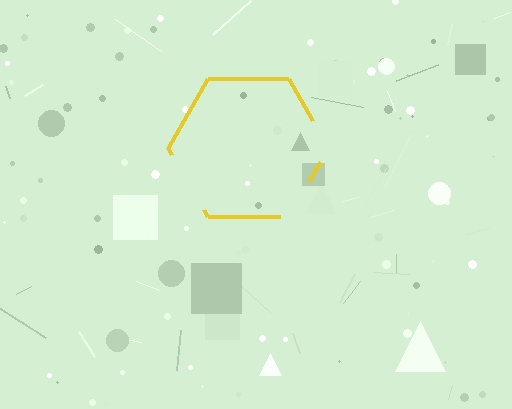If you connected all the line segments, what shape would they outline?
They would outline a hexagon.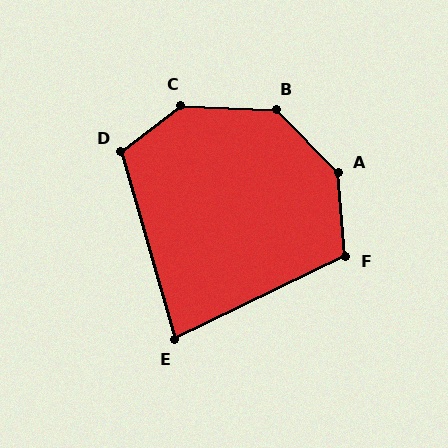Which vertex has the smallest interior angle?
E, at approximately 80 degrees.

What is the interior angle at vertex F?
Approximately 111 degrees (obtuse).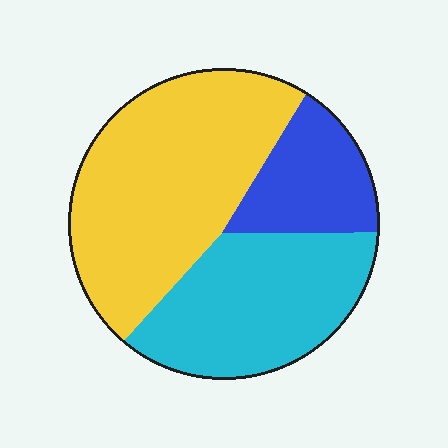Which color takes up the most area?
Yellow, at roughly 50%.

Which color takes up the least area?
Blue, at roughly 20%.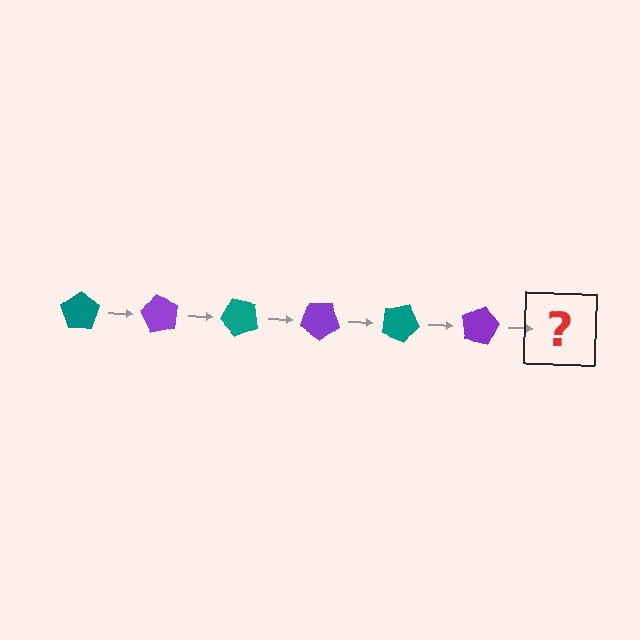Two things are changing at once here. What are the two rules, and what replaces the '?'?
The two rules are that it rotates 60 degrees each step and the color cycles through teal and purple. The '?' should be a teal pentagon, rotated 360 degrees from the start.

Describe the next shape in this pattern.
It should be a teal pentagon, rotated 360 degrees from the start.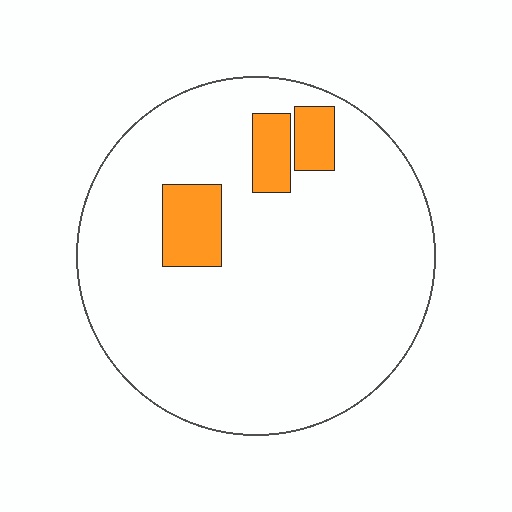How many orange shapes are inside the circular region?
3.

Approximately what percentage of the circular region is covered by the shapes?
Approximately 10%.